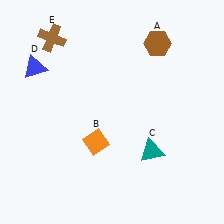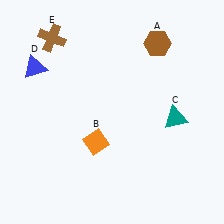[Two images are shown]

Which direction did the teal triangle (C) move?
The teal triangle (C) moved up.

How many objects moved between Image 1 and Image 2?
1 object moved between the two images.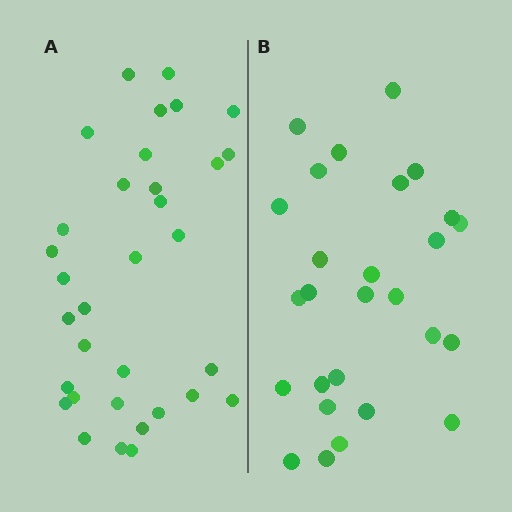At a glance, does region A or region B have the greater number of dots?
Region A (the left region) has more dots.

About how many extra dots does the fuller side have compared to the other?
Region A has about 6 more dots than region B.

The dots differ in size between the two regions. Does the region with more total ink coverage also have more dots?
No. Region B has more total ink coverage because its dots are larger, but region A actually contains more individual dots. Total area can be misleading — the number of items is what matters here.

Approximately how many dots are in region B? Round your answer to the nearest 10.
About 30 dots. (The exact count is 27, which rounds to 30.)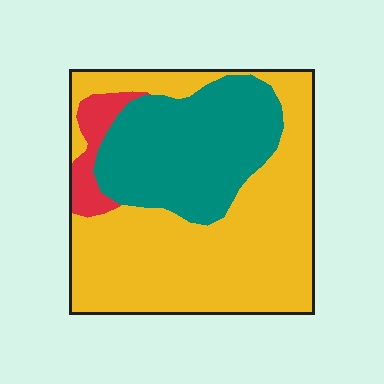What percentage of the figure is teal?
Teal covers roughly 30% of the figure.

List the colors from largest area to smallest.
From largest to smallest: yellow, teal, red.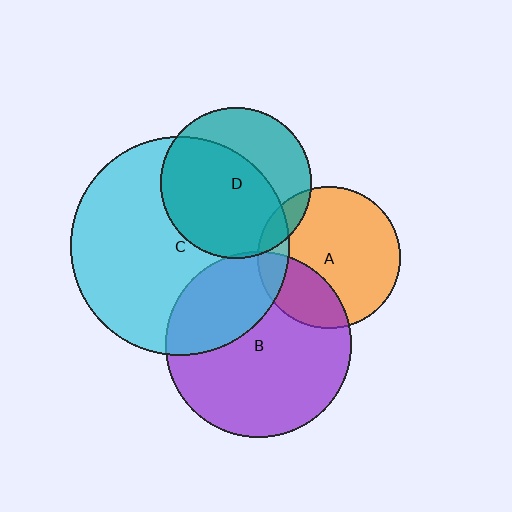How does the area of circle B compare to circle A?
Approximately 1.7 times.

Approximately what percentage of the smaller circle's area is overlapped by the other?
Approximately 10%.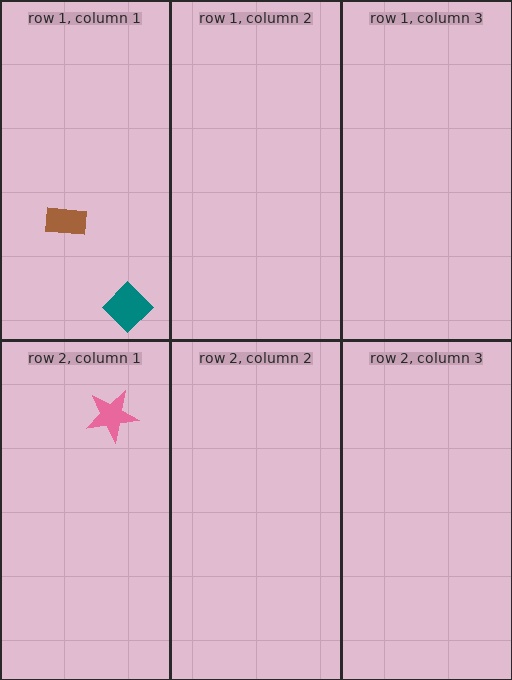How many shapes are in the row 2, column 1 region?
1.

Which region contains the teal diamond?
The row 1, column 1 region.